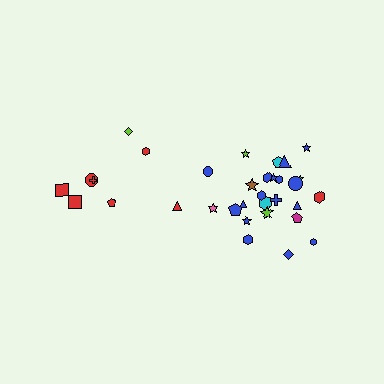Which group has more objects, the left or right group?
The right group.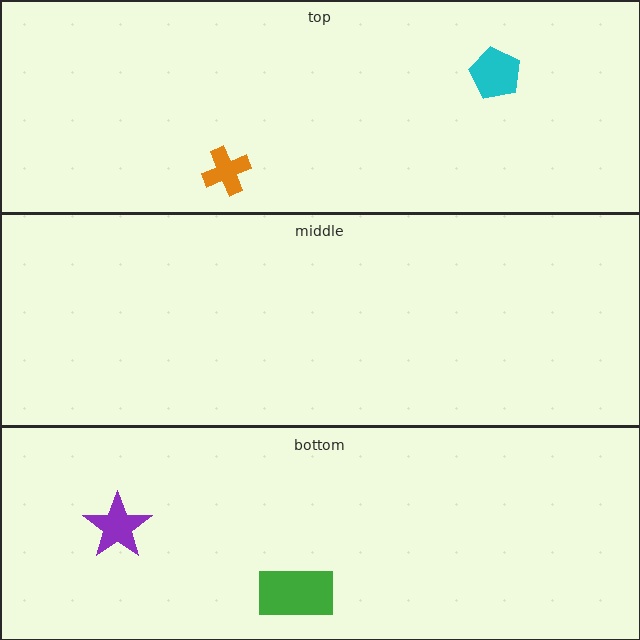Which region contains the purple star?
The bottom region.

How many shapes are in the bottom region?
2.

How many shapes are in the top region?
2.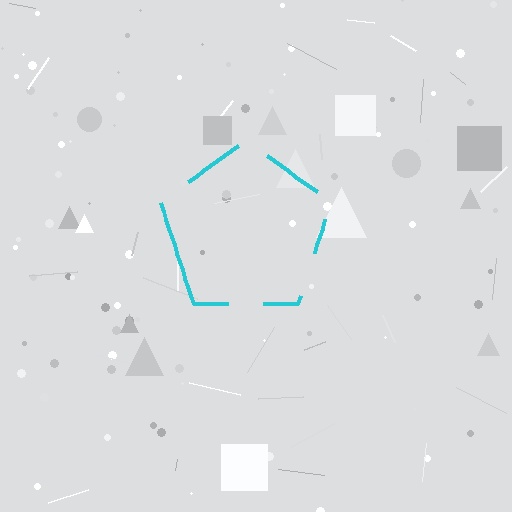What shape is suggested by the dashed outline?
The dashed outline suggests a pentagon.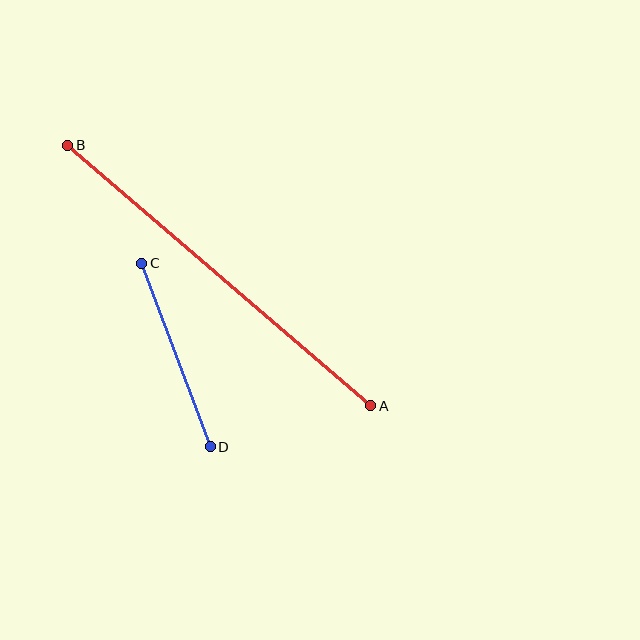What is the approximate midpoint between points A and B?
The midpoint is at approximately (219, 276) pixels.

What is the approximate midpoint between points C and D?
The midpoint is at approximately (176, 355) pixels.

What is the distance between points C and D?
The distance is approximately 196 pixels.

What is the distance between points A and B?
The distance is approximately 399 pixels.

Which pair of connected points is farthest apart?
Points A and B are farthest apart.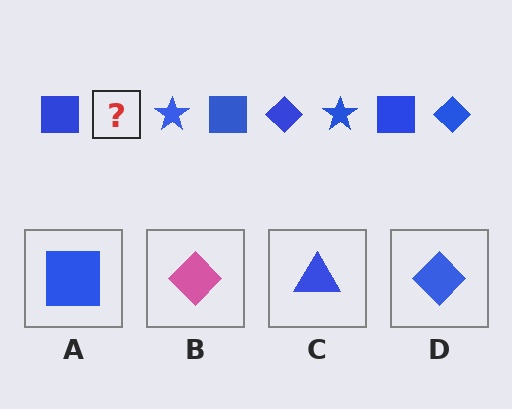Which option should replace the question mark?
Option D.